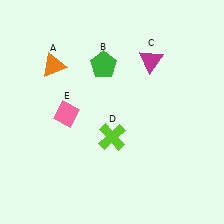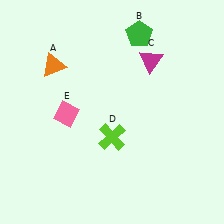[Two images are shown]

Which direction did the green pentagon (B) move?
The green pentagon (B) moved right.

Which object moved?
The green pentagon (B) moved right.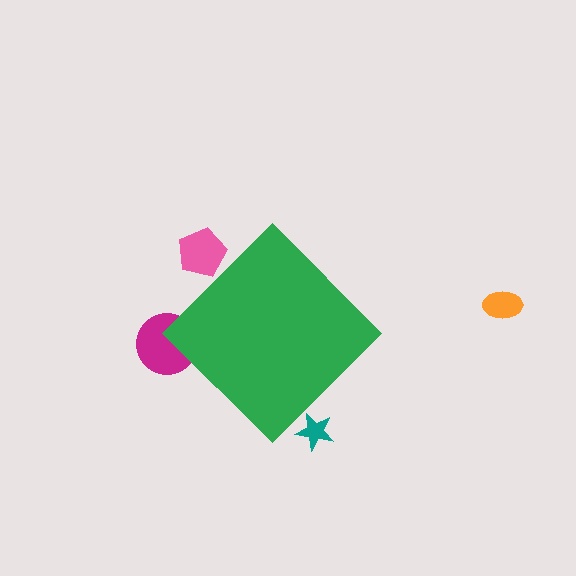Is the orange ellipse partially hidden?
No, the orange ellipse is fully visible.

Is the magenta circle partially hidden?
Yes, the magenta circle is partially hidden behind the green diamond.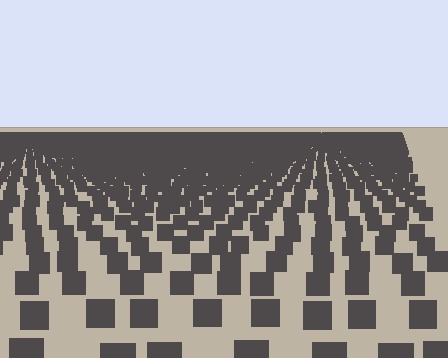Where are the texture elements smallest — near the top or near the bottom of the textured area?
Near the top.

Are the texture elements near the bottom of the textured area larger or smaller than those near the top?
Larger. Near the bottom, elements are closer to the viewer and appear at a bigger on-screen size.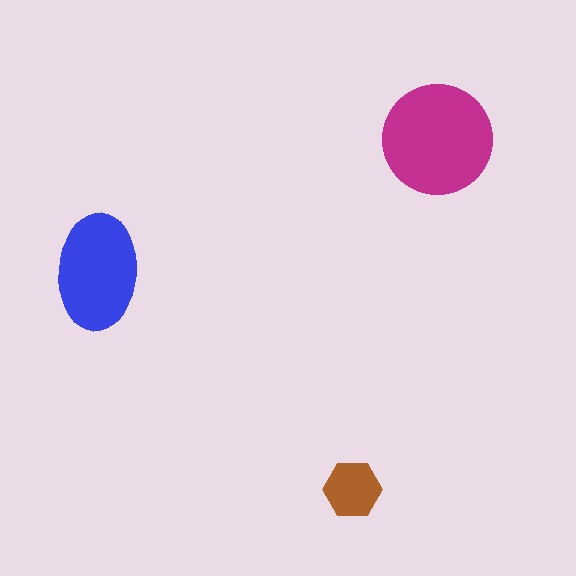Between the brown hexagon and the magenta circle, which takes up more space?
The magenta circle.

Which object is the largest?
The magenta circle.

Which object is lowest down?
The brown hexagon is bottommost.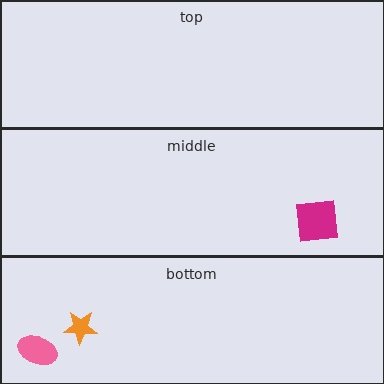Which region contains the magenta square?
The middle region.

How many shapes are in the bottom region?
2.